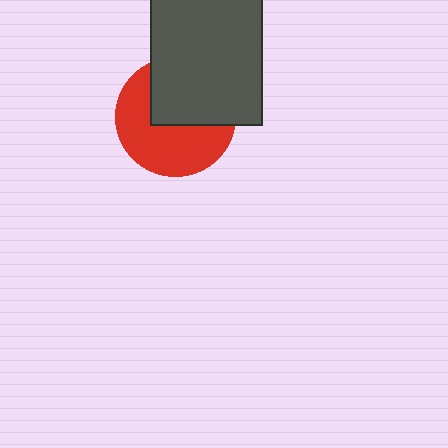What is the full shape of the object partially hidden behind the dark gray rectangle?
The partially hidden object is a red circle.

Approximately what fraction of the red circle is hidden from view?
Roughly 45% of the red circle is hidden behind the dark gray rectangle.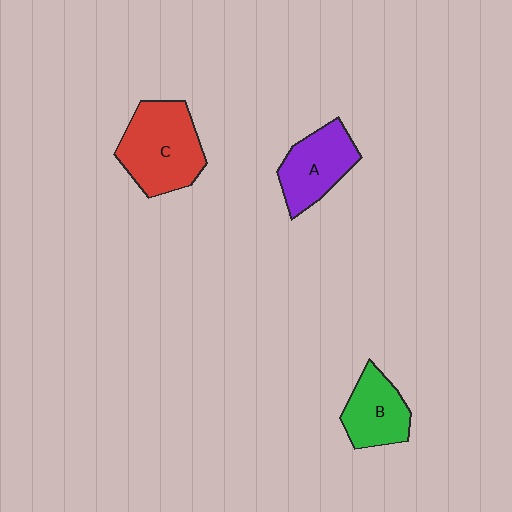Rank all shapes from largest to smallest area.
From largest to smallest: C (red), A (purple), B (green).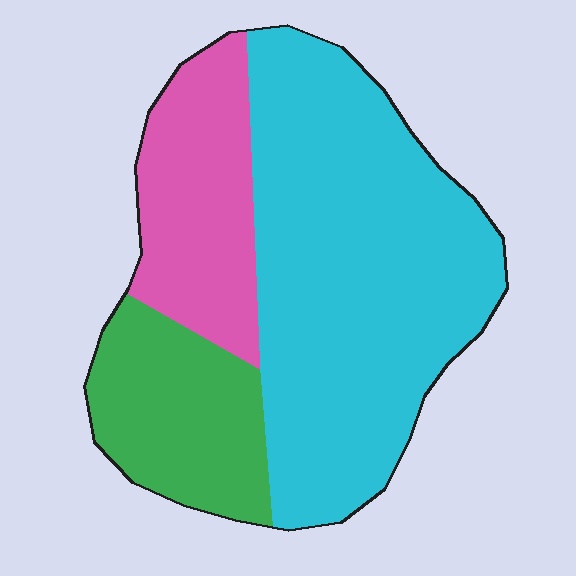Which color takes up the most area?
Cyan, at roughly 60%.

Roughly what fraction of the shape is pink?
Pink covers 21% of the shape.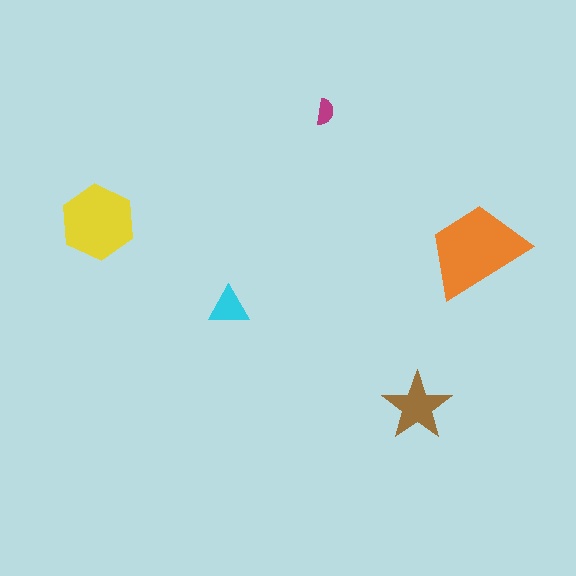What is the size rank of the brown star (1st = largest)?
3rd.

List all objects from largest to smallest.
The orange trapezoid, the yellow hexagon, the brown star, the cyan triangle, the magenta semicircle.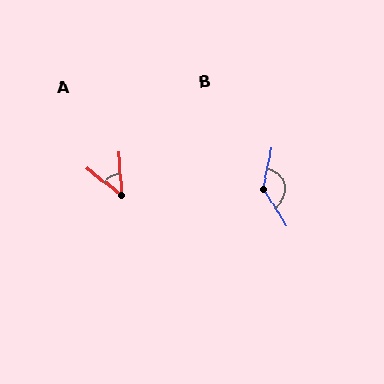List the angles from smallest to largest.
A (48°), B (136°).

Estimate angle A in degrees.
Approximately 48 degrees.